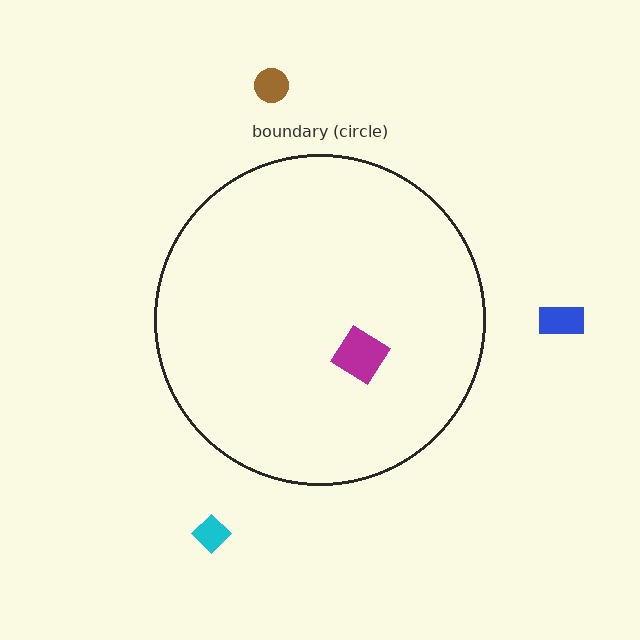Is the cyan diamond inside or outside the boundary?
Outside.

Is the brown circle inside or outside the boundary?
Outside.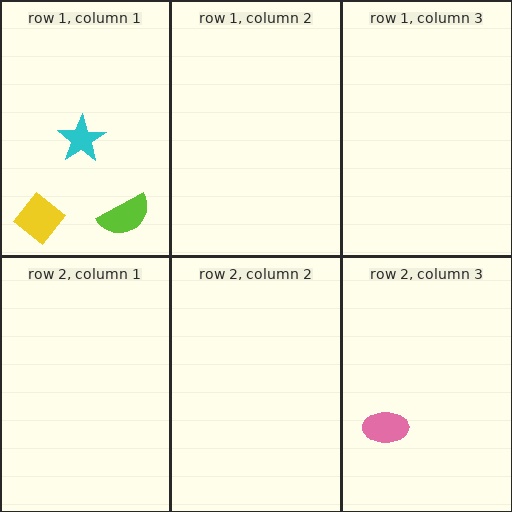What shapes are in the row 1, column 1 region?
The lime semicircle, the cyan star, the yellow diamond.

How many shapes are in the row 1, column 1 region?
3.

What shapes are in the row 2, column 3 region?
The pink ellipse.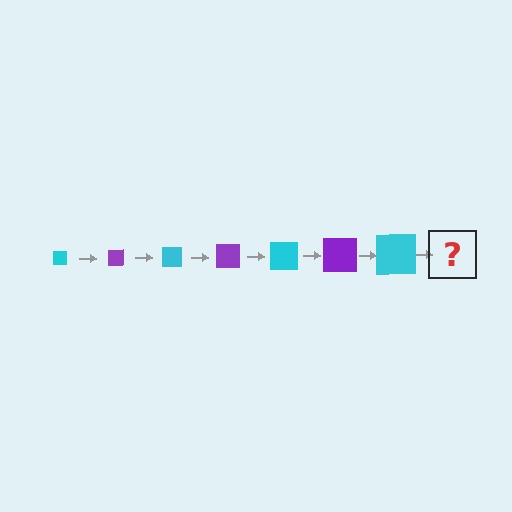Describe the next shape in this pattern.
It should be a purple square, larger than the previous one.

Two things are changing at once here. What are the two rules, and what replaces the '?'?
The two rules are that the square grows larger each step and the color cycles through cyan and purple. The '?' should be a purple square, larger than the previous one.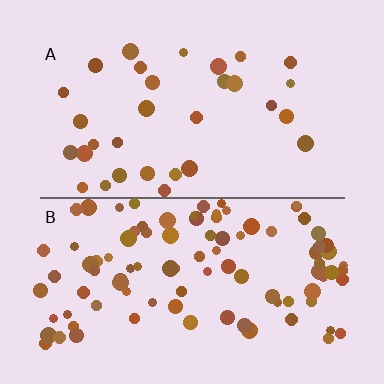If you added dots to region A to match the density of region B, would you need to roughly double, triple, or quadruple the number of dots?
Approximately triple.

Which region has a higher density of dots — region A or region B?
B (the bottom).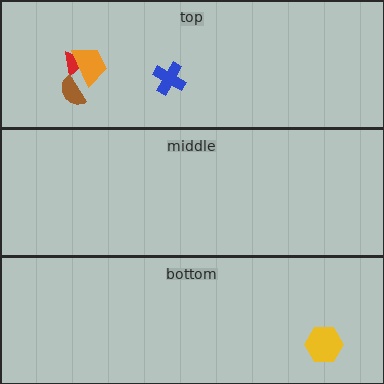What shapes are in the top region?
The red triangle, the blue cross, the brown semicircle, the orange trapezoid.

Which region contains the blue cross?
The top region.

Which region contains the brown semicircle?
The top region.